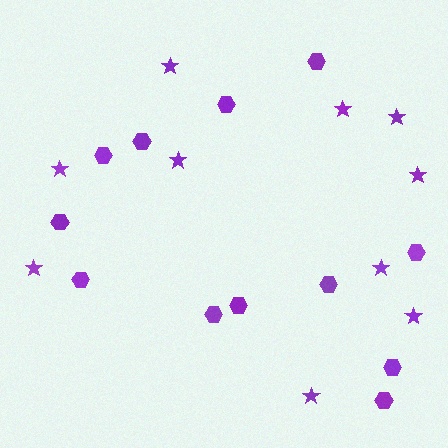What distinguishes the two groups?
There are 2 groups: one group of hexagons (12) and one group of stars (10).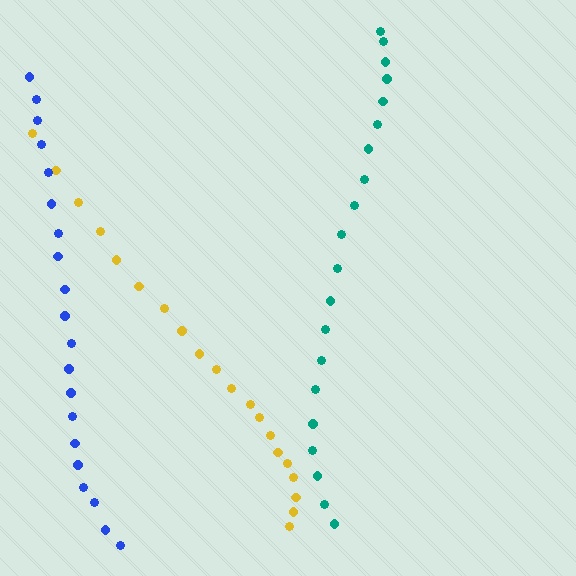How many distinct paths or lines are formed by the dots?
There are 3 distinct paths.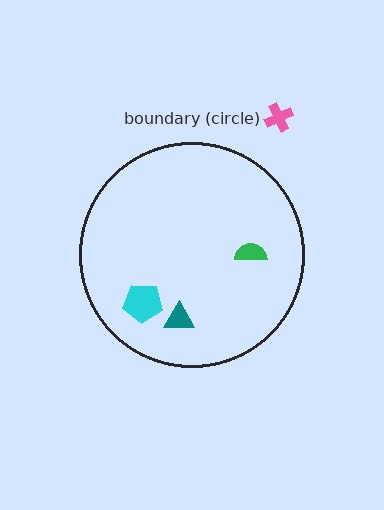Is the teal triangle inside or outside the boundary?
Inside.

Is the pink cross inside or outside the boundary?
Outside.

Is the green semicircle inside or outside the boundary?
Inside.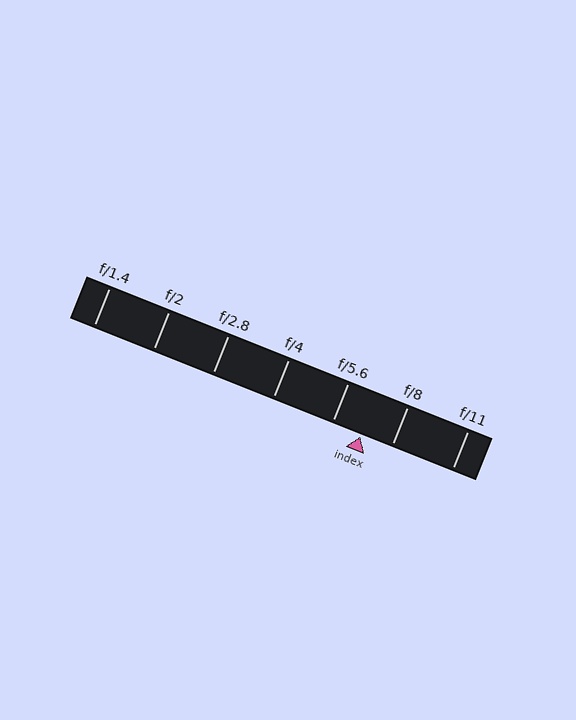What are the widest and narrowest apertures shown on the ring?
The widest aperture shown is f/1.4 and the narrowest is f/11.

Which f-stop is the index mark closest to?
The index mark is closest to f/5.6.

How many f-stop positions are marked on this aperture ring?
There are 7 f-stop positions marked.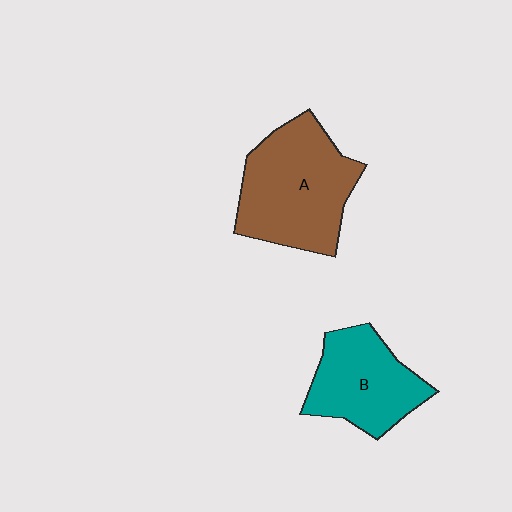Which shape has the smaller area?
Shape B (teal).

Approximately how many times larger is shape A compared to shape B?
Approximately 1.4 times.